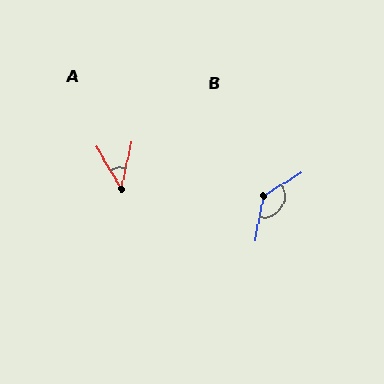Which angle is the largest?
B, at approximately 132 degrees.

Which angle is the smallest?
A, at approximately 43 degrees.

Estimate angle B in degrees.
Approximately 132 degrees.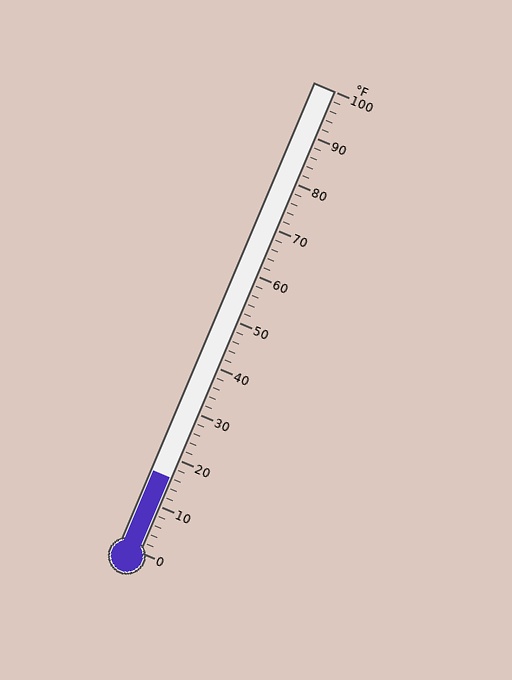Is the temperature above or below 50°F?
The temperature is below 50°F.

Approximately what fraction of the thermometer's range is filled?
The thermometer is filled to approximately 15% of its range.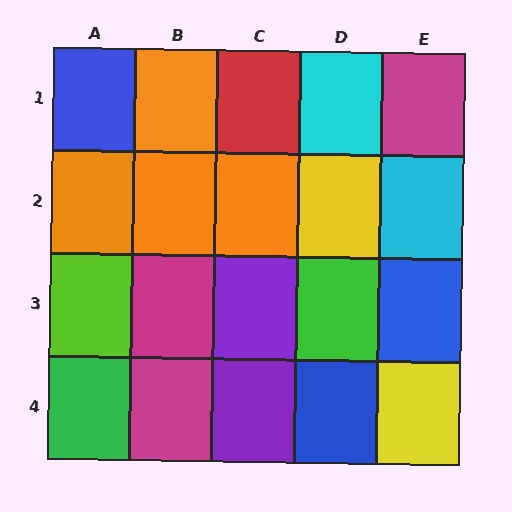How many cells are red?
1 cell is red.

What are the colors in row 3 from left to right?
Lime, magenta, purple, green, blue.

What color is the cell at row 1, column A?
Blue.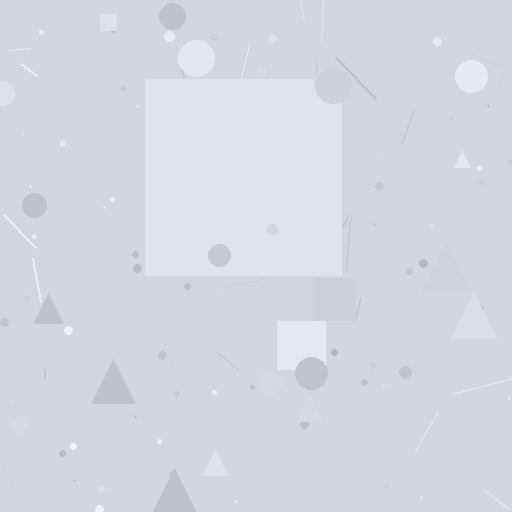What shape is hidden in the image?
A square is hidden in the image.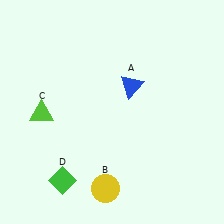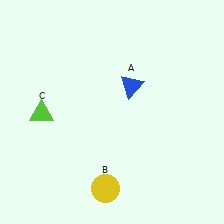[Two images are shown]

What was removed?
The green diamond (D) was removed in Image 2.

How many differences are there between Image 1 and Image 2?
There is 1 difference between the two images.